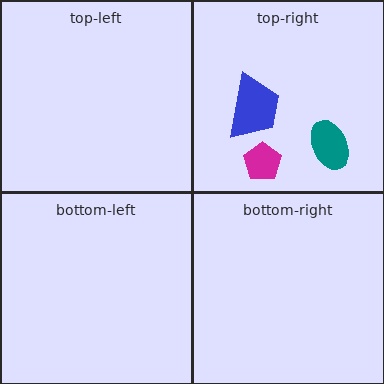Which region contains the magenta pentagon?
The top-right region.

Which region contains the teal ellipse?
The top-right region.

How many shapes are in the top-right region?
3.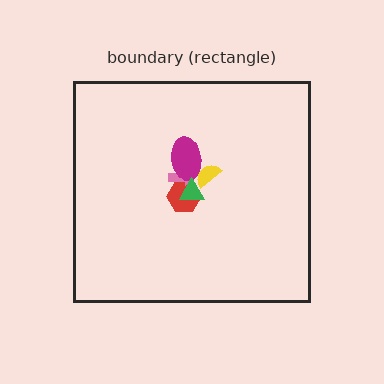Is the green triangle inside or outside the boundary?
Inside.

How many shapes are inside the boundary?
5 inside, 0 outside.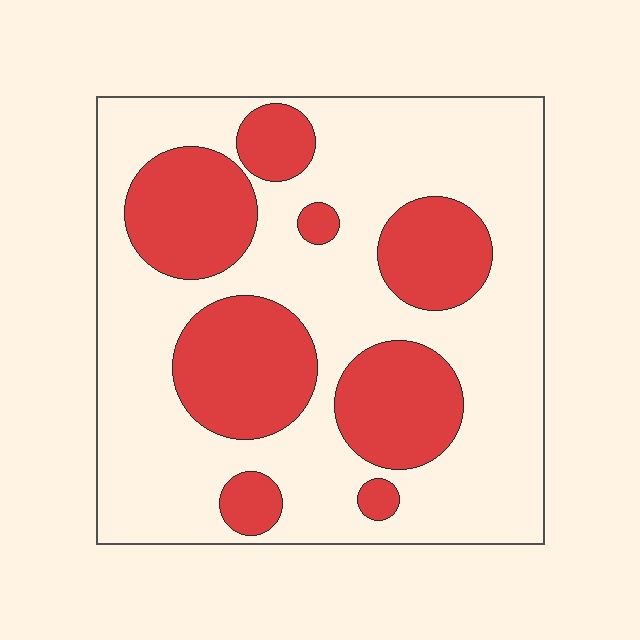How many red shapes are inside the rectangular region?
8.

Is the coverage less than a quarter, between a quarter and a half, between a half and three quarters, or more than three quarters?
Between a quarter and a half.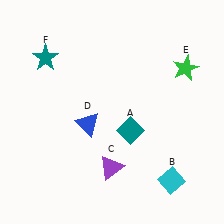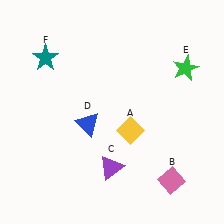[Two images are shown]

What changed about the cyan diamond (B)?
In Image 1, B is cyan. In Image 2, it changed to pink.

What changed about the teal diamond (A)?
In Image 1, A is teal. In Image 2, it changed to yellow.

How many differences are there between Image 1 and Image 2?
There are 2 differences between the two images.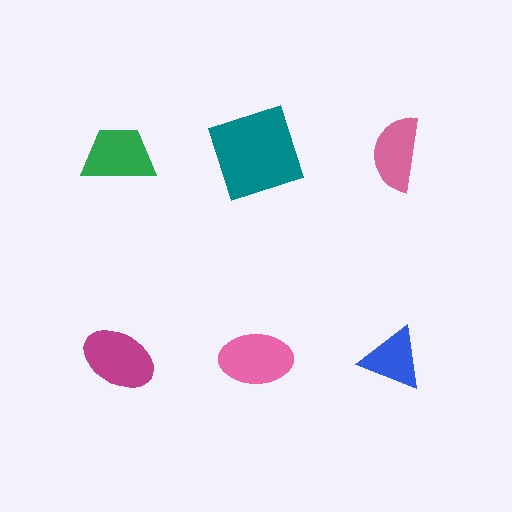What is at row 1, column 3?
A pink semicircle.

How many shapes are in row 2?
3 shapes.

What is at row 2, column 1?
A magenta ellipse.